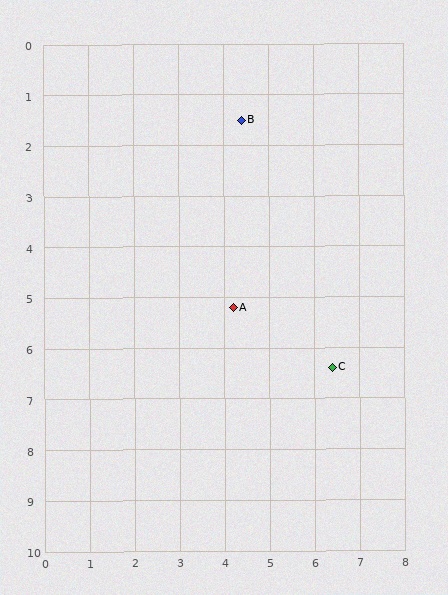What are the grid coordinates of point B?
Point B is at approximately (4.4, 1.5).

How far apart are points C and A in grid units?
Points C and A are about 2.5 grid units apart.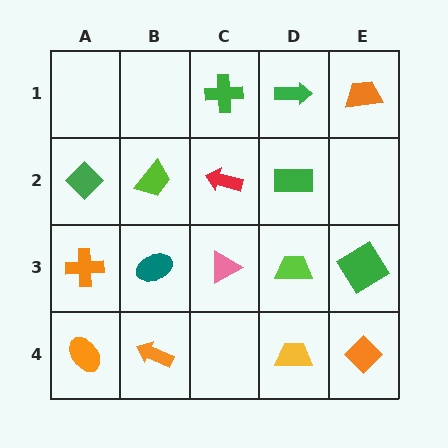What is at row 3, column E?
A green diamond.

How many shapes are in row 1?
3 shapes.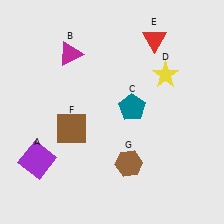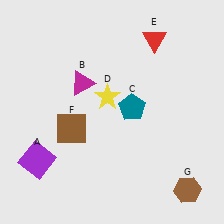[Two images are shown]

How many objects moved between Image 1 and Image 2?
3 objects moved between the two images.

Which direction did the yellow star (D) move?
The yellow star (D) moved left.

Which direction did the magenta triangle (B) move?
The magenta triangle (B) moved down.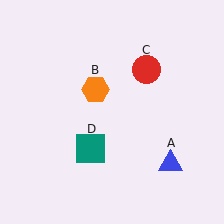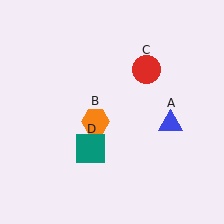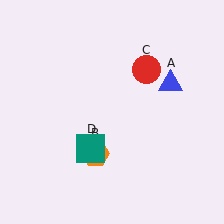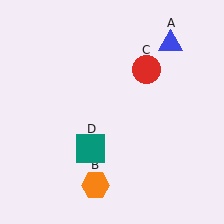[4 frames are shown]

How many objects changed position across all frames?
2 objects changed position: blue triangle (object A), orange hexagon (object B).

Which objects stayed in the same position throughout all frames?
Red circle (object C) and teal square (object D) remained stationary.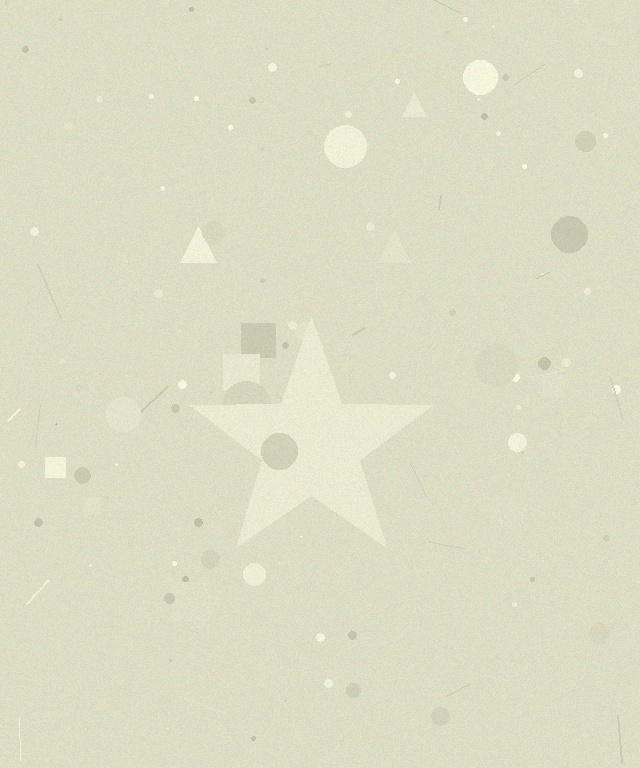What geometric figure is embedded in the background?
A star is embedded in the background.